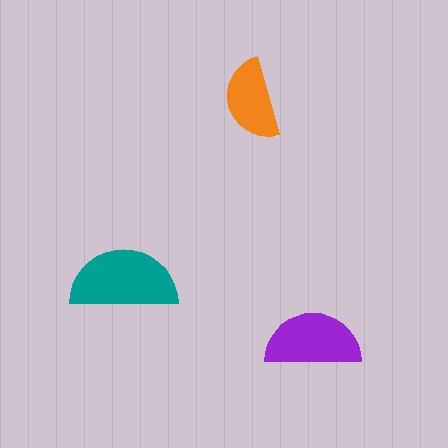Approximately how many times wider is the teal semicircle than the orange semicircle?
About 1.5 times wider.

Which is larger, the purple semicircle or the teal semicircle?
The teal one.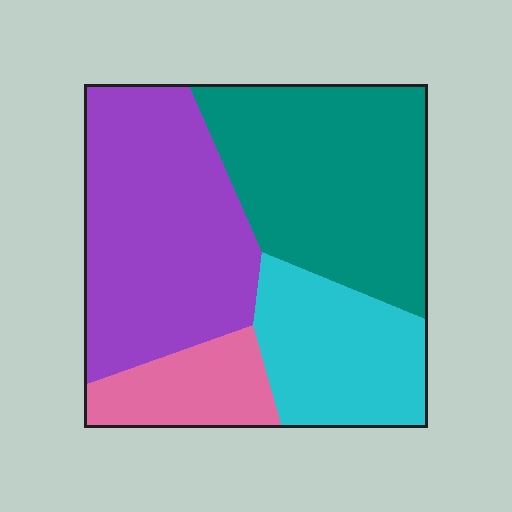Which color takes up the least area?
Pink, at roughly 10%.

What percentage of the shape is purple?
Purple takes up about one third (1/3) of the shape.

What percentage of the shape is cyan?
Cyan takes up about one fifth (1/5) of the shape.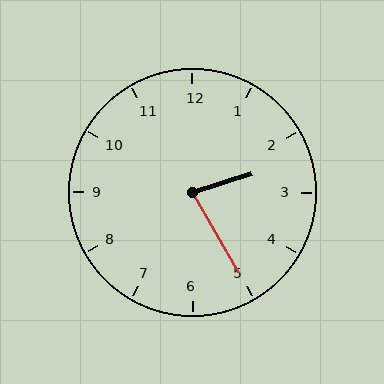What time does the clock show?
2:25.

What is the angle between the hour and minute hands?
Approximately 78 degrees.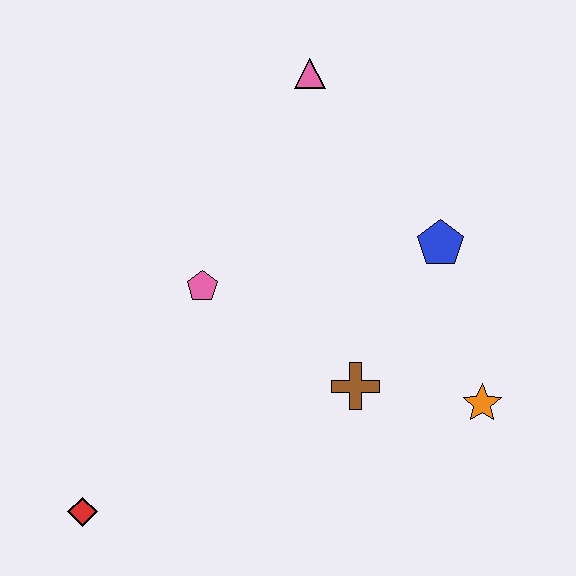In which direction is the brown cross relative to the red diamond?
The brown cross is to the right of the red diamond.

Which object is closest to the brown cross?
The orange star is closest to the brown cross.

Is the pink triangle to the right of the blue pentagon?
No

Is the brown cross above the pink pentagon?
No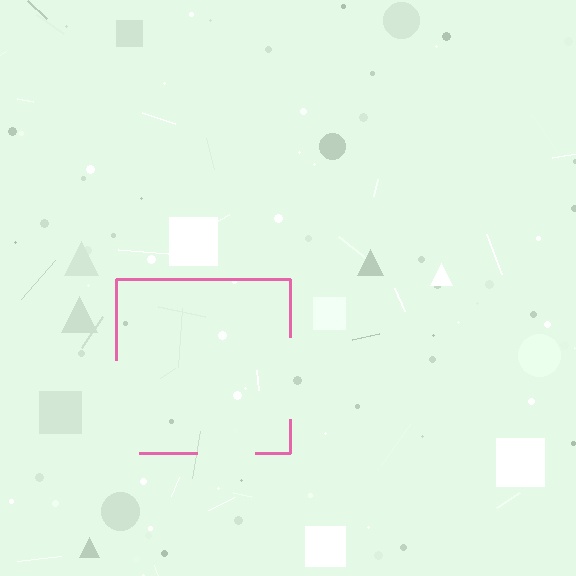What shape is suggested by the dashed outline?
The dashed outline suggests a square.